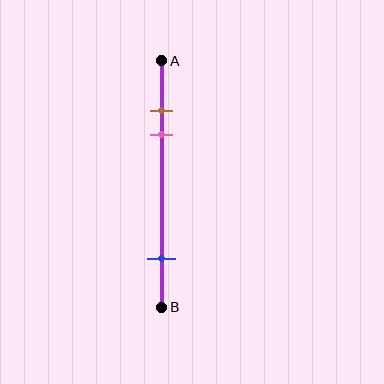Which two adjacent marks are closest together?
The brown and pink marks are the closest adjacent pair.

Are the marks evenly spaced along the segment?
No, the marks are not evenly spaced.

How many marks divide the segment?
There are 3 marks dividing the segment.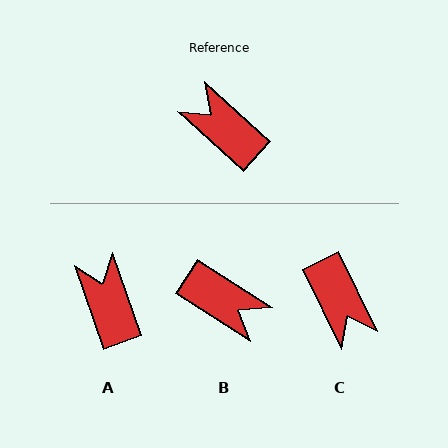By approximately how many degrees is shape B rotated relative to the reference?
Approximately 170 degrees clockwise.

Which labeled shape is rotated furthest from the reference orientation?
B, about 170 degrees away.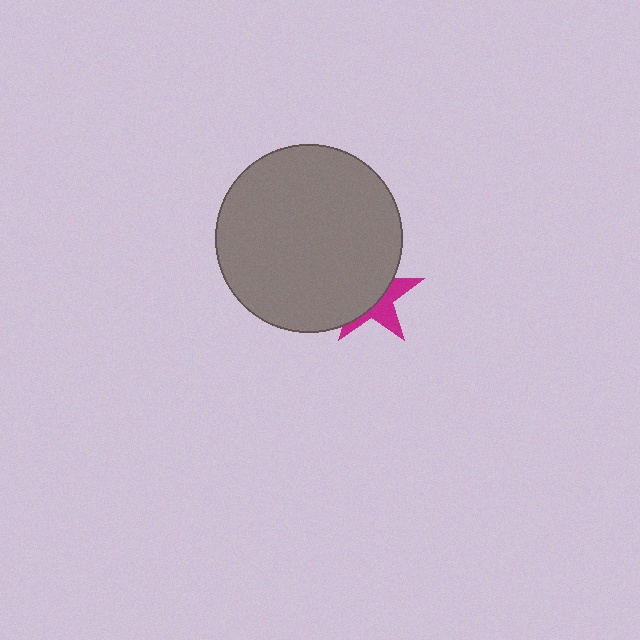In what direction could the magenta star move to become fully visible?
The magenta star could move toward the lower-right. That would shift it out from behind the gray circle entirely.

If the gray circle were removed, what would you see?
You would see the complete magenta star.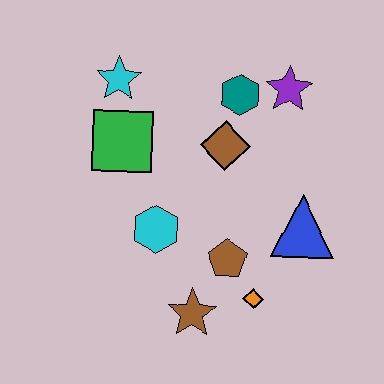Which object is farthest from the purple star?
The brown star is farthest from the purple star.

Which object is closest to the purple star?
The teal hexagon is closest to the purple star.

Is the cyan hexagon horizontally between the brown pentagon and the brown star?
No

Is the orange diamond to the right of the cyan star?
Yes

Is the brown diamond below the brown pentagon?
No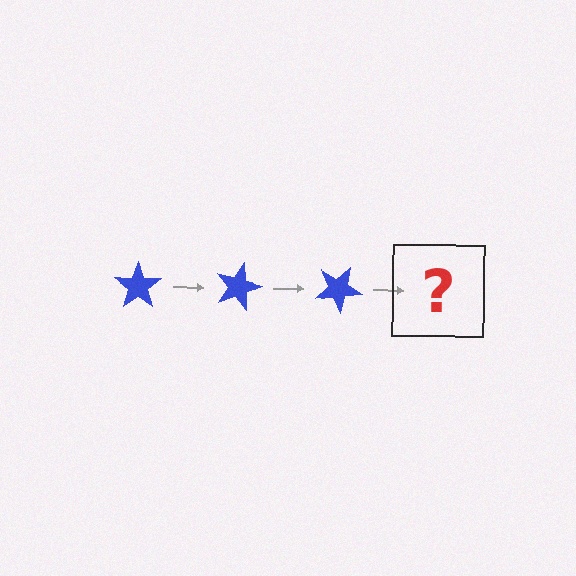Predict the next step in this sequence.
The next step is a blue star rotated 45 degrees.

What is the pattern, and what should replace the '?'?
The pattern is that the star rotates 15 degrees each step. The '?' should be a blue star rotated 45 degrees.